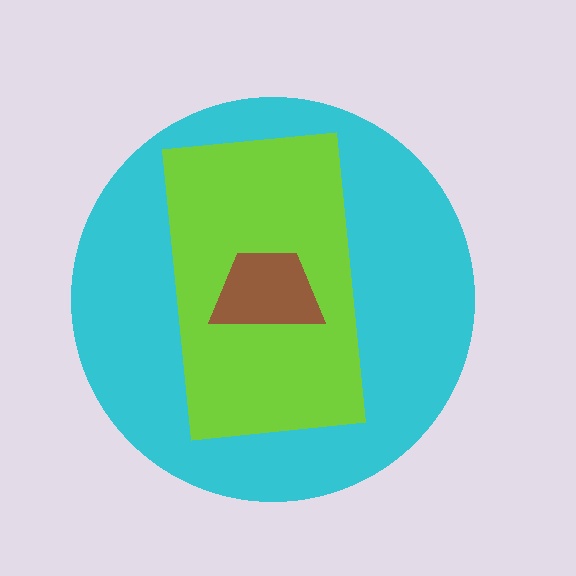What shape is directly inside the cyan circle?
The lime rectangle.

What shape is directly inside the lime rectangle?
The brown trapezoid.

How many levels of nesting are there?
3.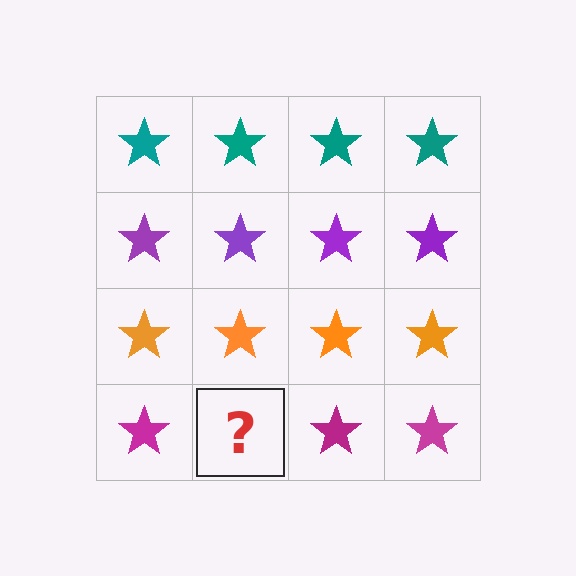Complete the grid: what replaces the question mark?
The question mark should be replaced with a magenta star.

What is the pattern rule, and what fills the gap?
The rule is that each row has a consistent color. The gap should be filled with a magenta star.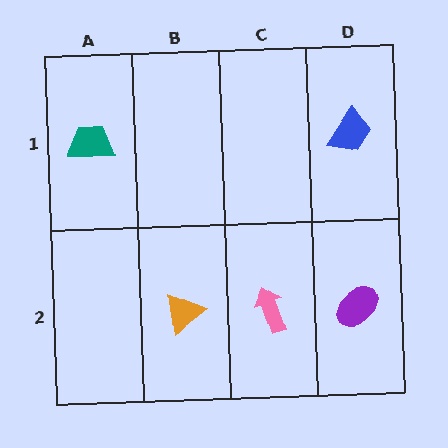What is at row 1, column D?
A blue trapezoid.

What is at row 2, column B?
An orange triangle.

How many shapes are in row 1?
2 shapes.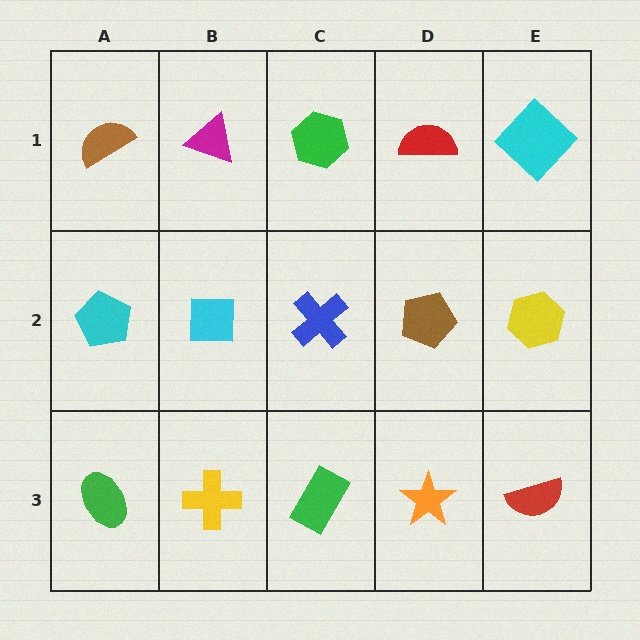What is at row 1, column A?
A brown semicircle.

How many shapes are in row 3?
5 shapes.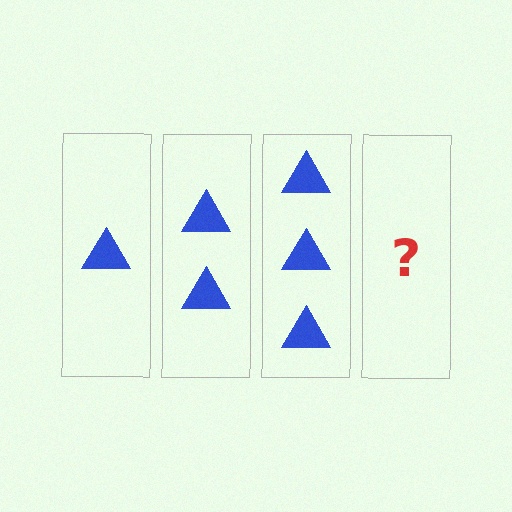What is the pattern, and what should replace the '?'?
The pattern is that each step adds one more triangle. The '?' should be 4 triangles.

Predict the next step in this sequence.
The next step is 4 triangles.